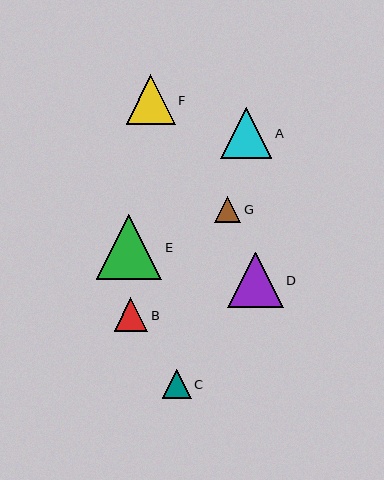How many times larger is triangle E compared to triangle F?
Triangle E is approximately 1.3 times the size of triangle F.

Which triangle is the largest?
Triangle E is the largest with a size of approximately 65 pixels.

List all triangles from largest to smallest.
From largest to smallest: E, D, A, F, B, C, G.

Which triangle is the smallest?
Triangle G is the smallest with a size of approximately 26 pixels.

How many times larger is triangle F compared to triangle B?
Triangle F is approximately 1.5 times the size of triangle B.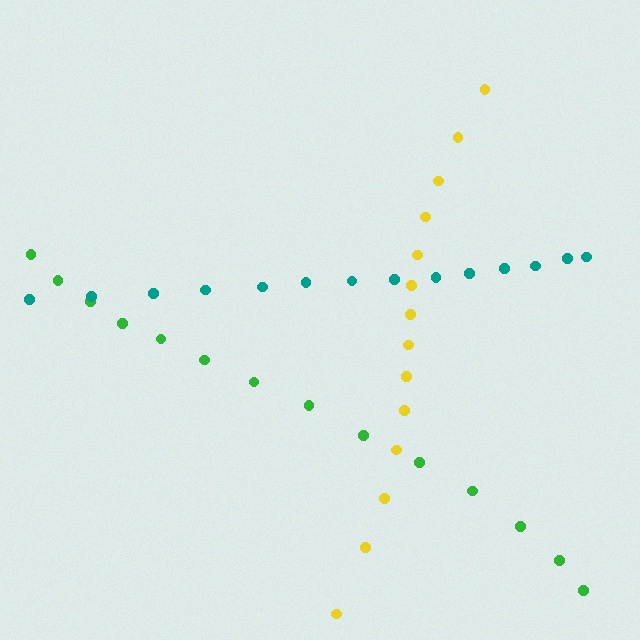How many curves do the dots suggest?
There are 3 distinct paths.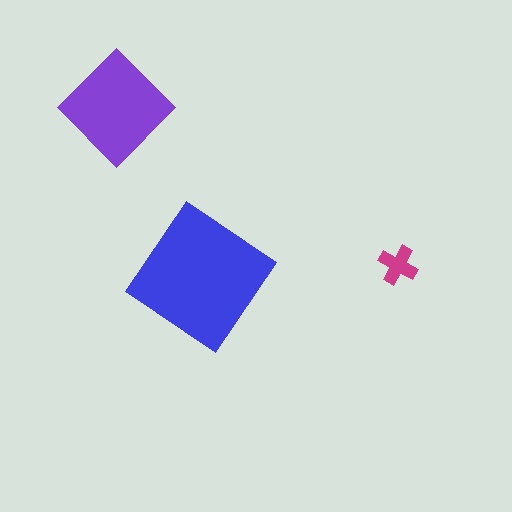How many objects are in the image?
There are 3 objects in the image.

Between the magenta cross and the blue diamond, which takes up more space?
The blue diamond.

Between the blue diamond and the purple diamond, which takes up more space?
The blue diamond.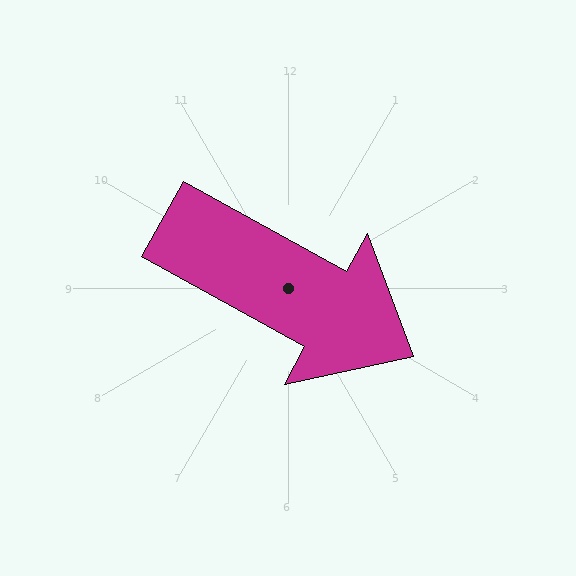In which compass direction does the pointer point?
Southeast.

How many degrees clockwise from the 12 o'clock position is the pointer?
Approximately 119 degrees.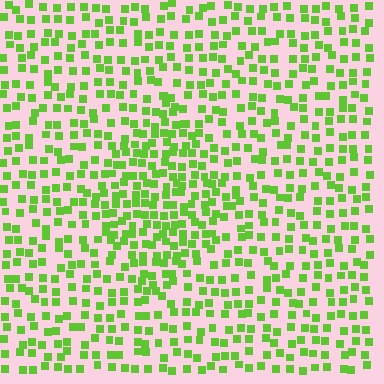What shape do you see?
I see a diamond.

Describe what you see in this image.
The image contains small lime elements arranged at two different densities. A diamond-shaped region is visible where the elements are more densely packed than the surrounding area.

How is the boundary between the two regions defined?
The boundary is defined by a change in element density (approximately 1.7x ratio). All elements are the same color, size, and shape.